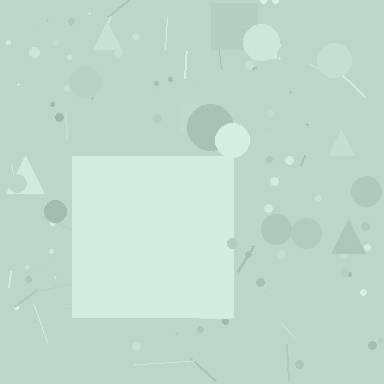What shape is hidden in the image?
A square is hidden in the image.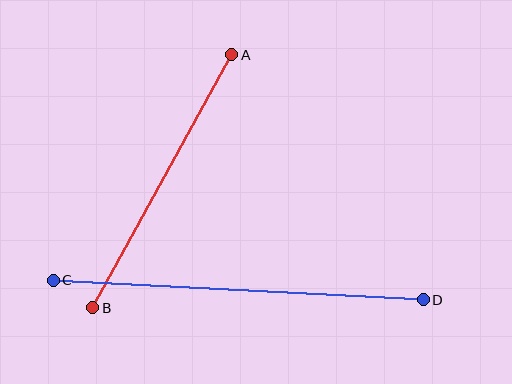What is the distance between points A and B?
The distance is approximately 289 pixels.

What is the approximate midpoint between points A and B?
The midpoint is at approximately (162, 181) pixels.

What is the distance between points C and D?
The distance is approximately 371 pixels.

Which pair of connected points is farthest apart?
Points C and D are farthest apart.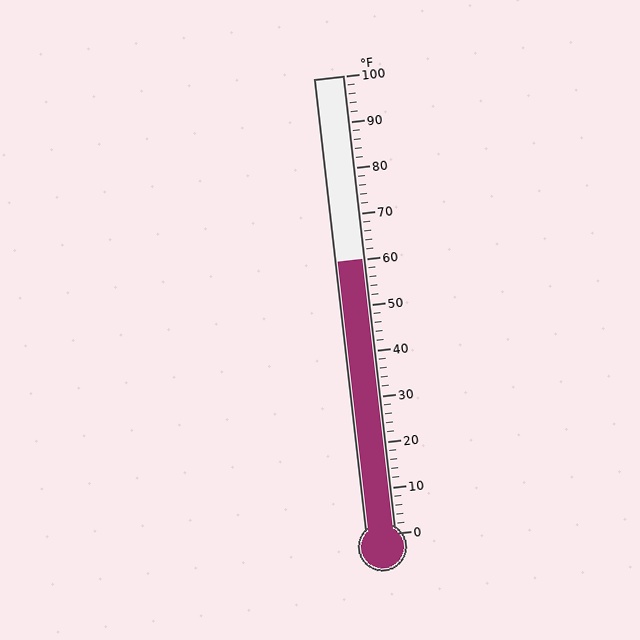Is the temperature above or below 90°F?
The temperature is below 90°F.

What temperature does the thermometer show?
The thermometer shows approximately 60°F.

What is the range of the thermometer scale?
The thermometer scale ranges from 0°F to 100°F.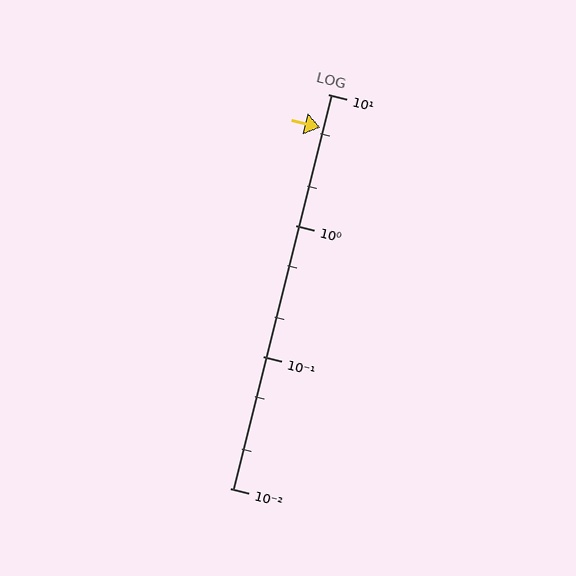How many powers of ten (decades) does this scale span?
The scale spans 3 decades, from 0.01 to 10.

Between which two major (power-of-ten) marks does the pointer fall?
The pointer is between 1 and 10.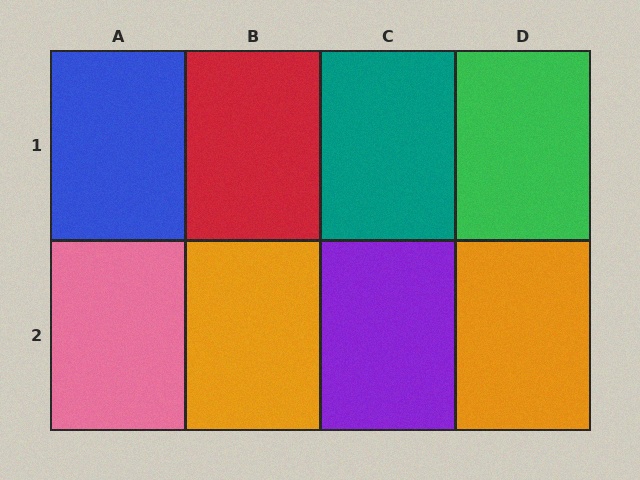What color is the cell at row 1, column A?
Blue.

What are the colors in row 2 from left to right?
Pink, orange, purple, orange.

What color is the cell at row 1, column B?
Red.